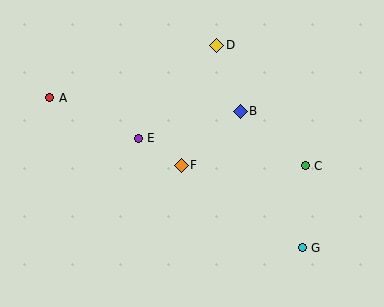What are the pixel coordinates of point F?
Point F is at (181, 165).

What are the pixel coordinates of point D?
Point D is at (217, 45).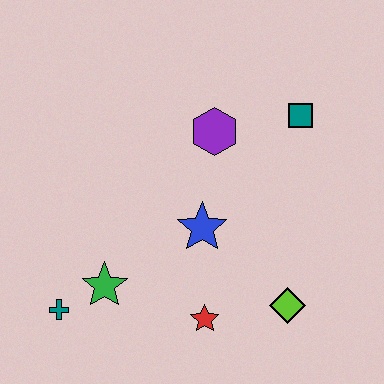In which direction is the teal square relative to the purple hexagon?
The teal square is to the right of the purple hexagon.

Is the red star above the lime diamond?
No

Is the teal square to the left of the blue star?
No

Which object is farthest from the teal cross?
The teal square is farthest from the teal cross.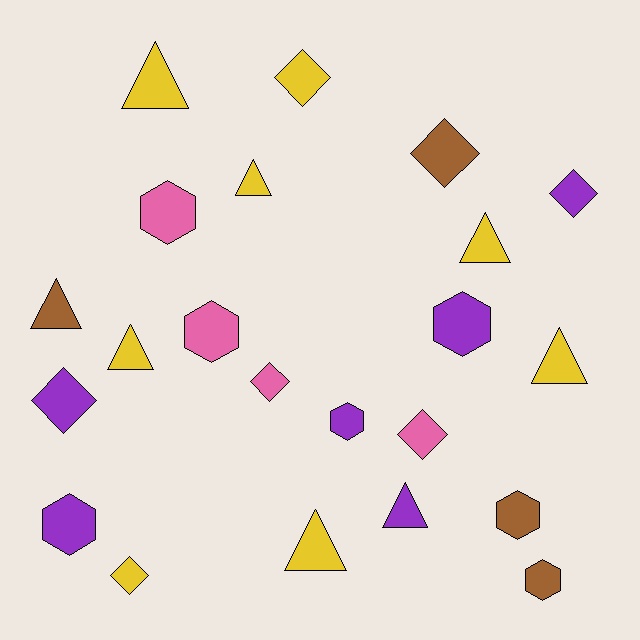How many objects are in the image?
There are 22 objects.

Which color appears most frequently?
Yellow, with 8 objects.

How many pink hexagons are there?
There are 2 pink hexagons.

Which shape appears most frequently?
Triangle, with 8 objects.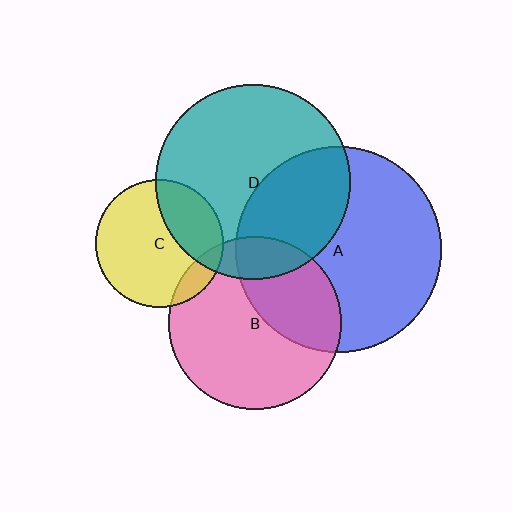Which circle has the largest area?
Circle A (blue).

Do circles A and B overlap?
Yes.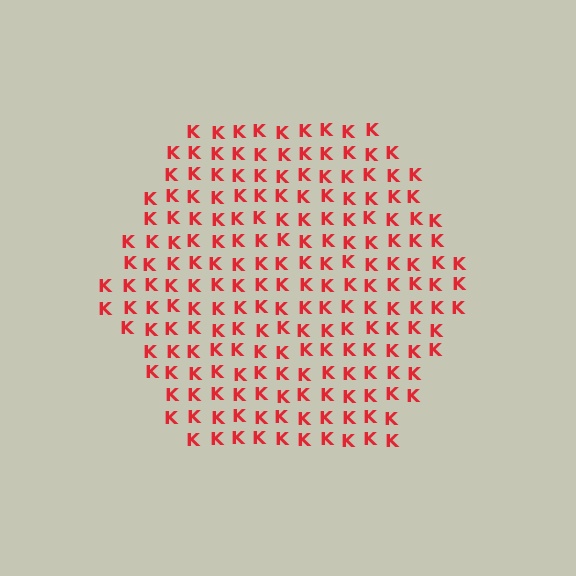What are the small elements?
The small elements are letter K's.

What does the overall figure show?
The overall figure shows a hexagon.